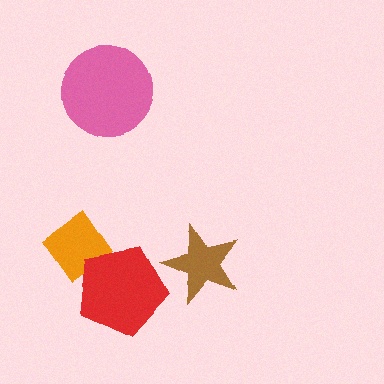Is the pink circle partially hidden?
No, no other shape covers it.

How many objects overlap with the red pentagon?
1 object overlaps with the red pentagon.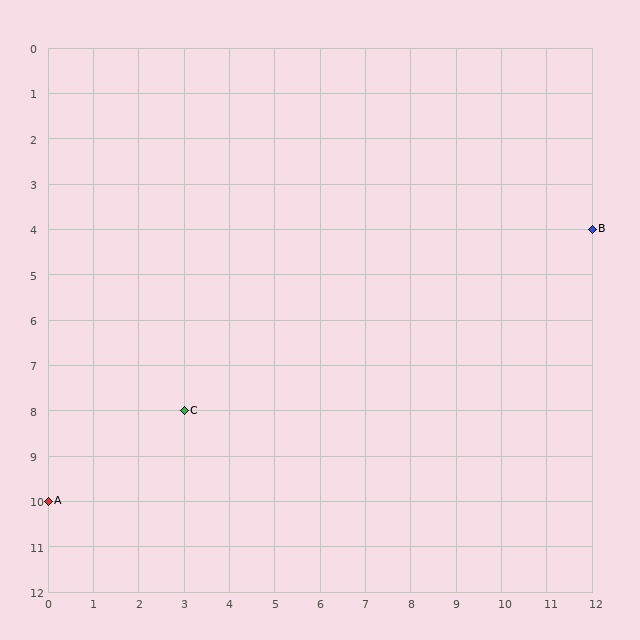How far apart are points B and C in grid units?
Points B and C are 9 columns and 4 rows apart (about 9.8 grid units diagonally).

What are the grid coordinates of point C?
Point C is at grid coordinates (3, 8).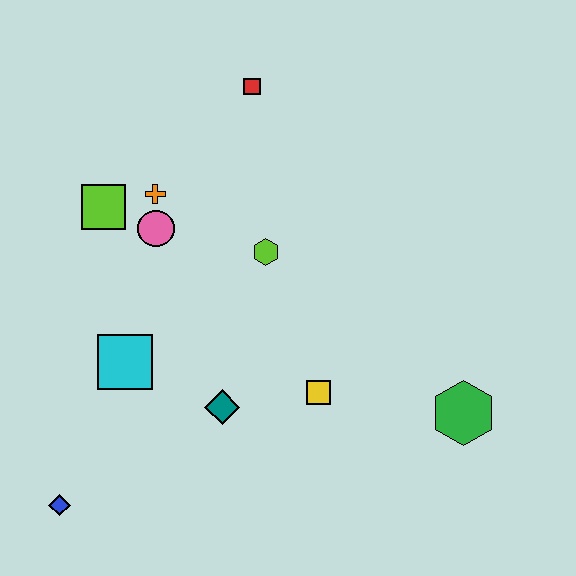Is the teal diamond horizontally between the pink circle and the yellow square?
Yes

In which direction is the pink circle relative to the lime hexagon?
The pink circle is to the left of the lime hexagon.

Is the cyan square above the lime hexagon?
No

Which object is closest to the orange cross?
The pink circle is closest to the orange cross.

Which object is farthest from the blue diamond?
The red square is farthest from the blue diamond.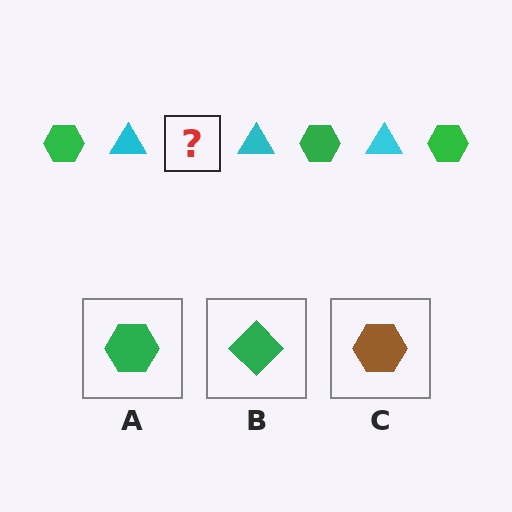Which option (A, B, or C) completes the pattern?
A.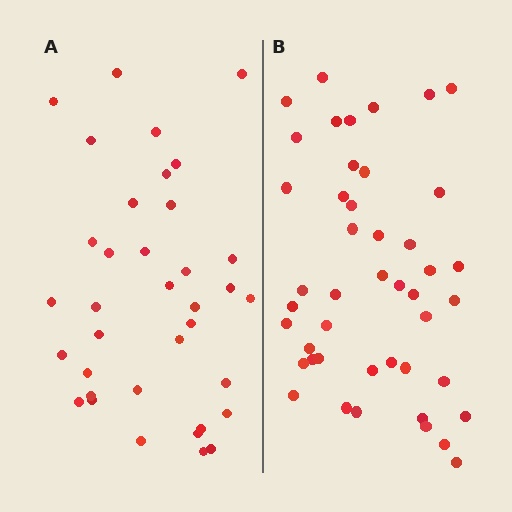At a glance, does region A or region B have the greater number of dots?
Region B (the right region) has more dots.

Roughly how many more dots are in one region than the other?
Region B has roughly 8 or so more dots than region A.